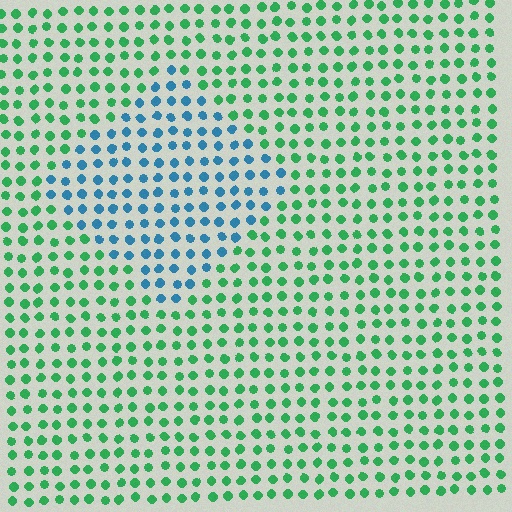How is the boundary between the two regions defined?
The boundary is defined purely by a slight shift in hue (about 61 degrees). Spacing, size, and orientation are identical on both sides.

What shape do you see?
I see a diamond.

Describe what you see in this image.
The image is filled with small green elements in a uniform arrangement. A diamond-shaped region is visible where the elements are tinted to a slightly different hue, forming a subtle color boundary.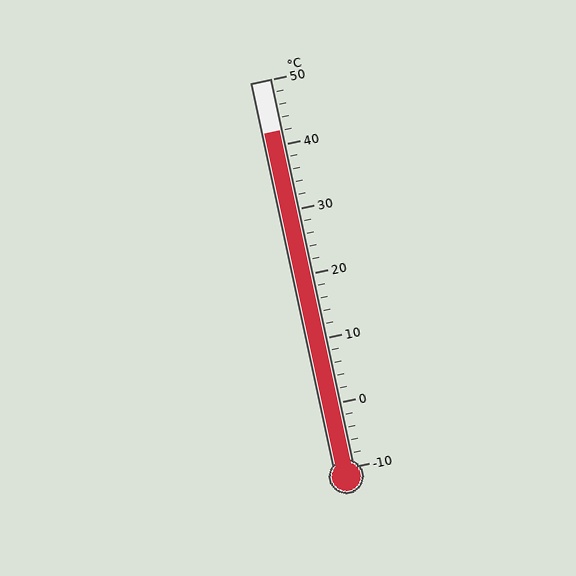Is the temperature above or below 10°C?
The temperature is above 10°C.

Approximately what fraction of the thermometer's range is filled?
The thermometer is filled to approximately 85% of its range.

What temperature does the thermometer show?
The thermometer shows approximately 42°C.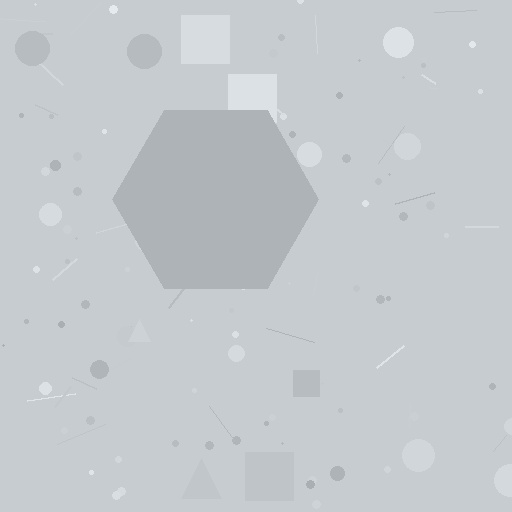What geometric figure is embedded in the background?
A hexagon is embedded in the background.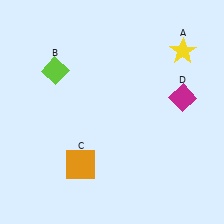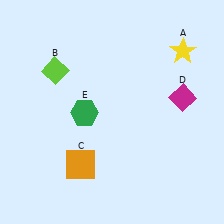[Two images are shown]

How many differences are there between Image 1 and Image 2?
There is 1 difference between the two images.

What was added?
A green hexagon (E) was added in Image 2.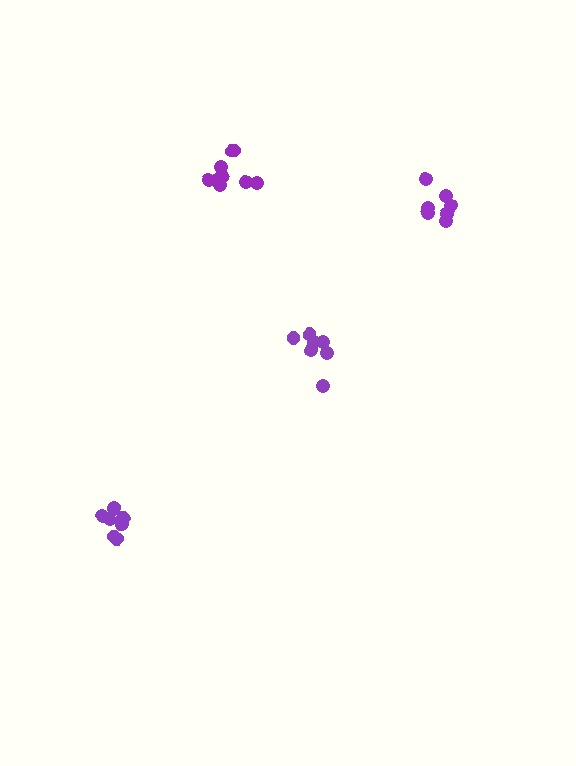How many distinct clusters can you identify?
There are 4 distinct clusters.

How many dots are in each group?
Group 1: 7 dots, Group 2: 8 dots, Group 3: 7 dots, Group 4: 9 dots (31 total).